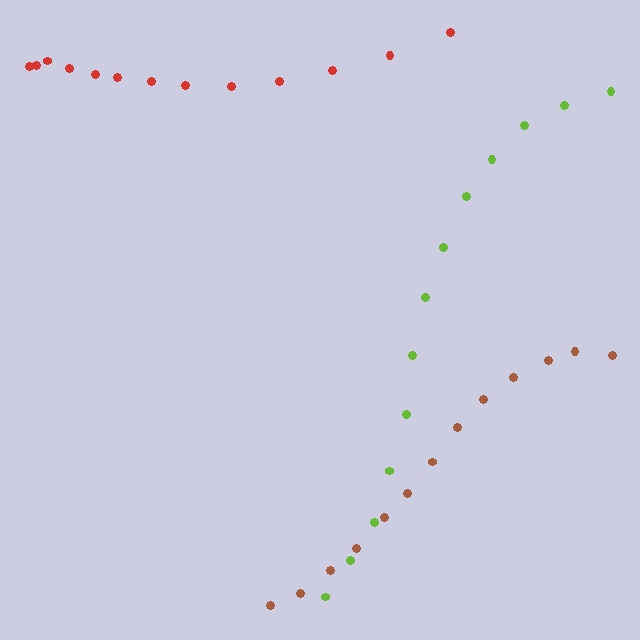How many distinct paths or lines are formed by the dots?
There are 3 distinct paths.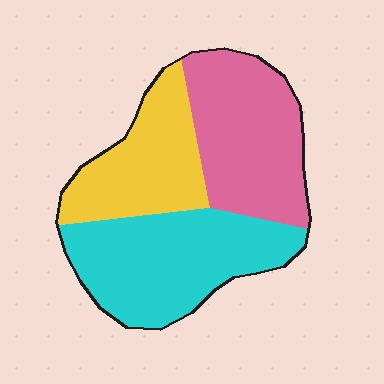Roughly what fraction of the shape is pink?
Pink takes up between a third and a half of the shape.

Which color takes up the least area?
Yellow, at roughly 25%.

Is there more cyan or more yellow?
Cyan.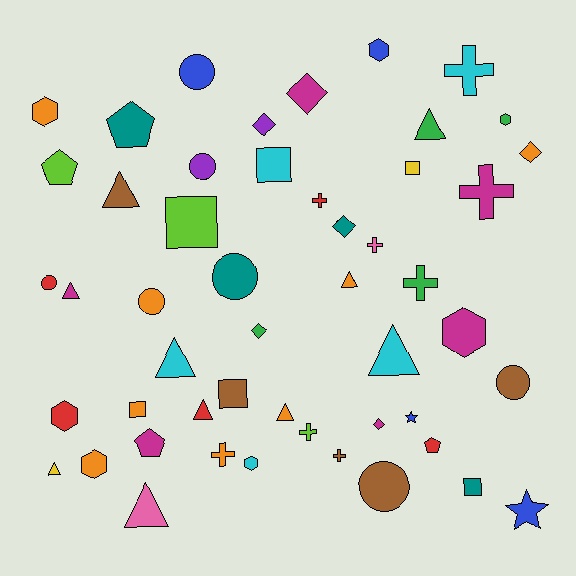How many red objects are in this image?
There are 5 red objects.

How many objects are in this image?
There are 50 objects.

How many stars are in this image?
There are 2 stars.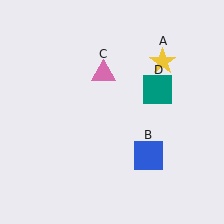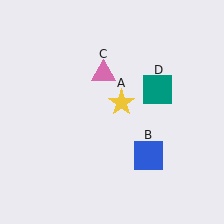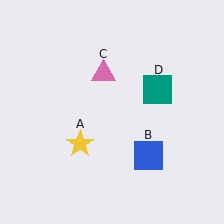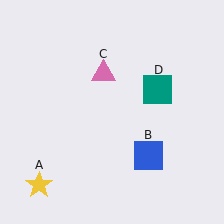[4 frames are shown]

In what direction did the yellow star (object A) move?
The yellow star (object A) moved down and to the left.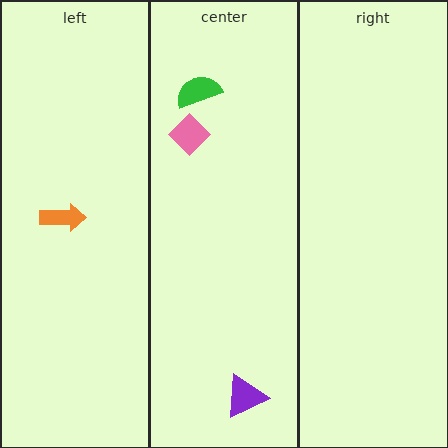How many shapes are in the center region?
3.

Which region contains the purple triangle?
The center region.